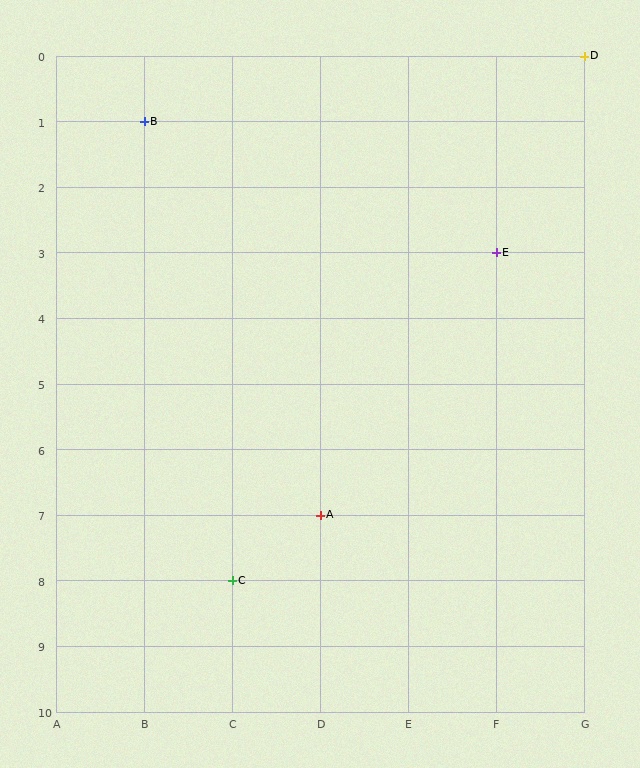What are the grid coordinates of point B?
Point B is at grid coordinates (B, 1).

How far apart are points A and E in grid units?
Points A and E are 2 columns and 4 rows apart (about 4.5 grid units diagonally).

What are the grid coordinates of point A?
Point A is at grid coordinates (D, 7).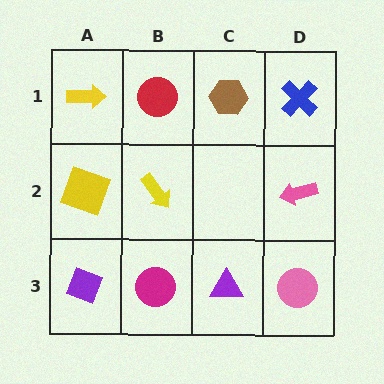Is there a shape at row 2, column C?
No, that cell is empty.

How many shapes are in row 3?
4 shapes.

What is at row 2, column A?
A yellow square.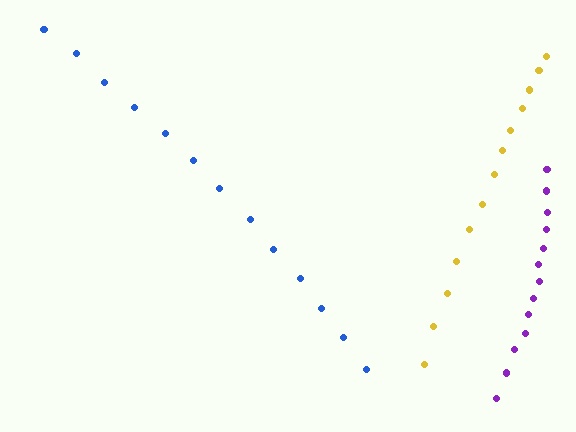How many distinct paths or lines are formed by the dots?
There are 3 distinct paths.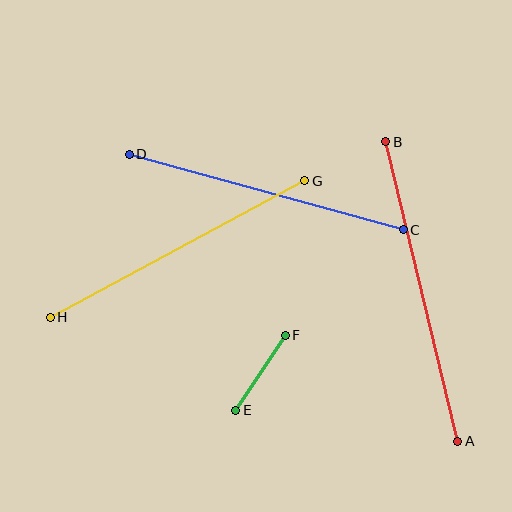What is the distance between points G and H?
The distance is approximately 289 pixels.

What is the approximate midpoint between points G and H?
The midpoint is at approximately (177, 249) pixels.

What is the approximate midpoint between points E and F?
The midpoint is at approximately (260, 373) pixels.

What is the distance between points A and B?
The distance is approximately 308 pixels.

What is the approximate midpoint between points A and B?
The midpoint is at approximately (422, 292) pixels.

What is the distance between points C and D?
The distance is approximately 284 pixels.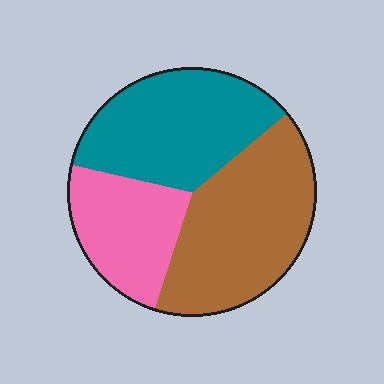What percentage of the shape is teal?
Teal covers roughly 35% of the shape.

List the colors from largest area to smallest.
From largest to smallest: brown, teal, pink.